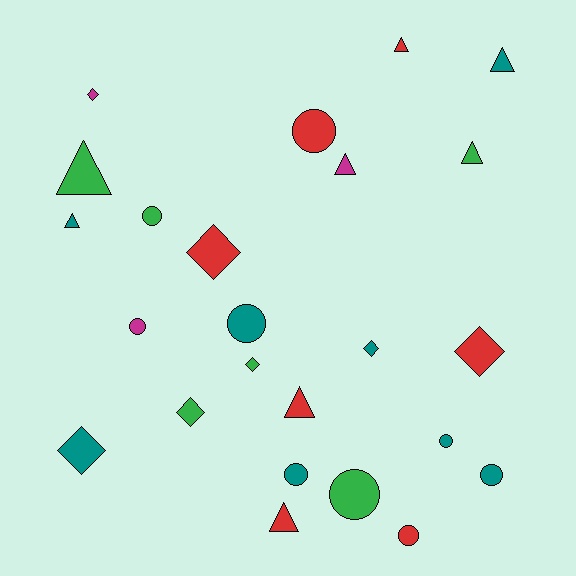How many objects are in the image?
There are 24 objects.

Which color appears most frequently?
Teal, with 8 objects.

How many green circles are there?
There are 2 green circles.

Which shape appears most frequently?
Circle, with 9 objects.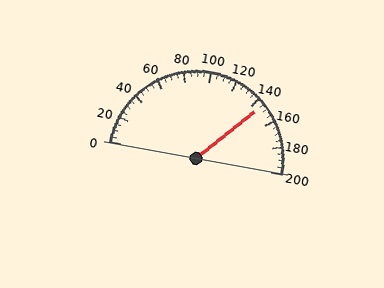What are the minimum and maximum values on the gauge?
The gauge ranges from 0 to 200.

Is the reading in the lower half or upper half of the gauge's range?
The reading is in the upper half of the range (0 to 200).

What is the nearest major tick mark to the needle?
The nearest major tick mark is 140.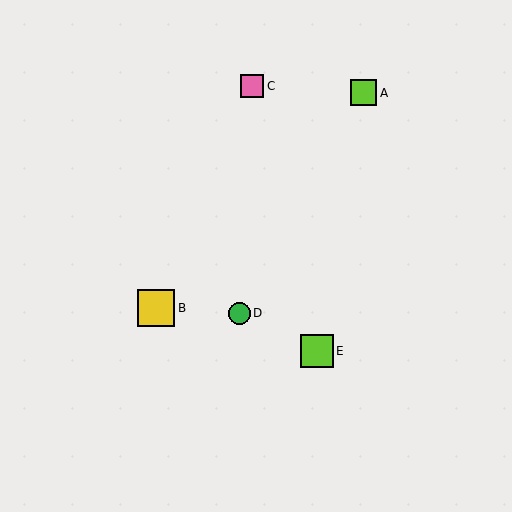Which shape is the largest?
The yellow square (labeled B) is the largest.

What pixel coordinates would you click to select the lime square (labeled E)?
Click at (317, 351) to select the lime square E.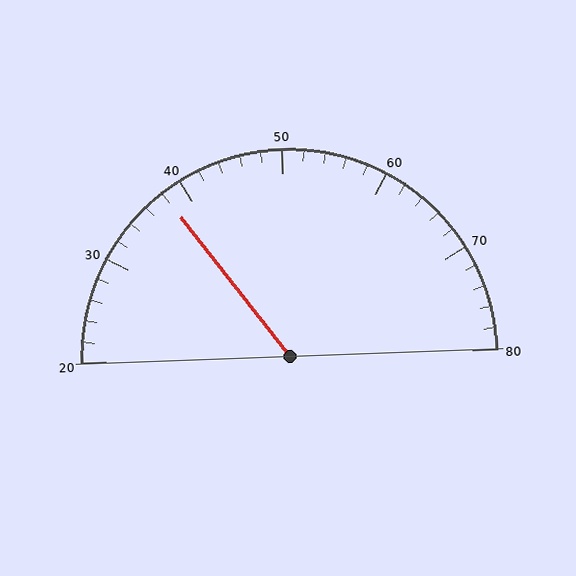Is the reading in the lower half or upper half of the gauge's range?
The reading is in the lower half of the range (20 to 80).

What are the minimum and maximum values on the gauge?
The gauge ranges from 20 to 80.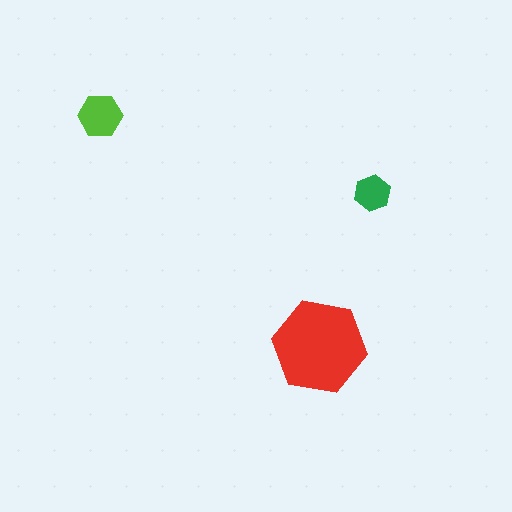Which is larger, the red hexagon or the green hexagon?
The red one.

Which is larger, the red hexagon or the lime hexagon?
The red one.